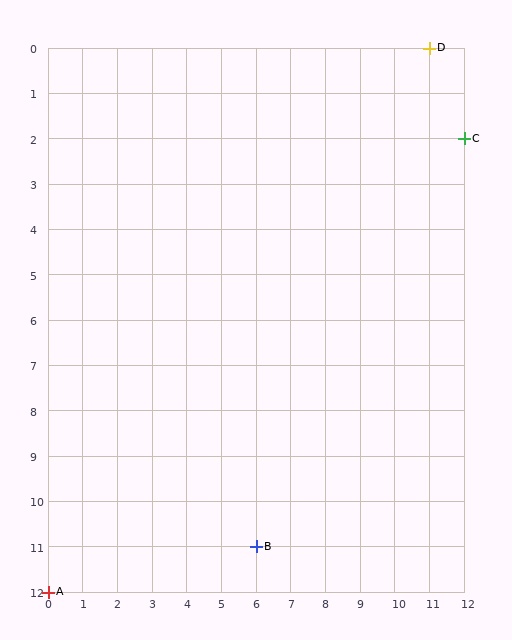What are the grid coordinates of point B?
Point B is at grid coordinates (6, 11).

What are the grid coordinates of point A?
Point A is at grid coordinates (0, 12).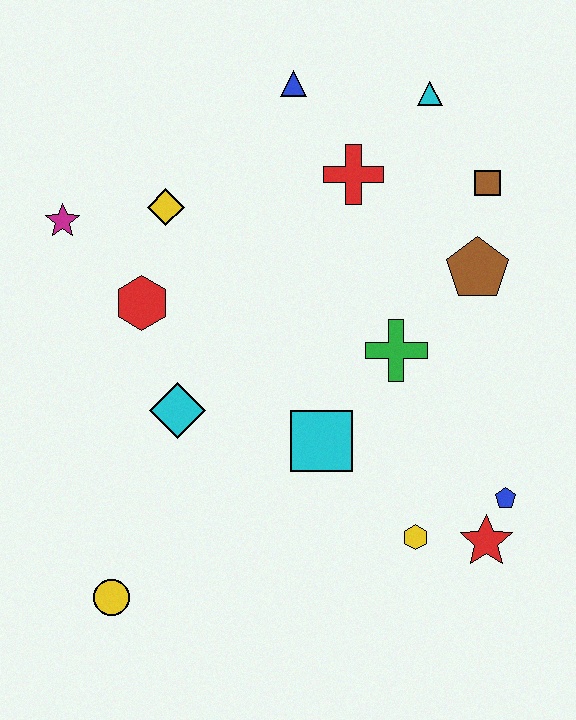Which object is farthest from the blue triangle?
The yellow circle is farthest from the blue triangle.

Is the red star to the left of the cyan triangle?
No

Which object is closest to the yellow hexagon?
The red star is closest to the yellow hexagon.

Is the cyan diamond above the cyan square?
Yes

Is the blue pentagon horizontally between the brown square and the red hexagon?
No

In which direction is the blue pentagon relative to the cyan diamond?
The blue pentagon is to the right of the cyan diamond.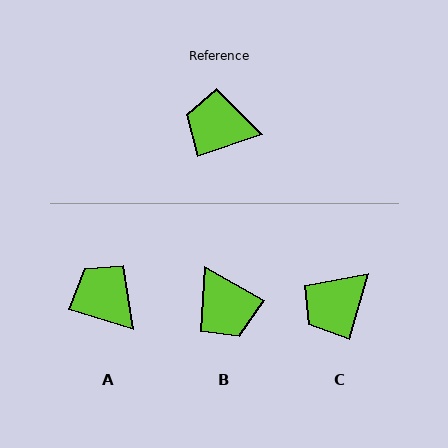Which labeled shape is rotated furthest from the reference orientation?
B, about 132 degrees away.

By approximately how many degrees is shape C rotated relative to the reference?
Approximately 55 degrees counter-clockwise.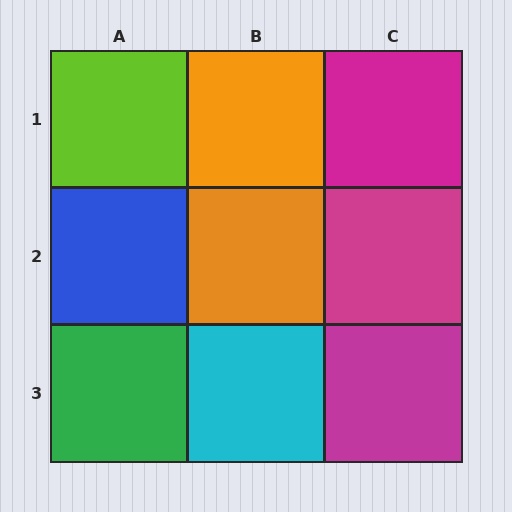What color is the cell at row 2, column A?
Blue.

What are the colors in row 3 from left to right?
Green, cyan, magenta.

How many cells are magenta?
3 cells are magenta.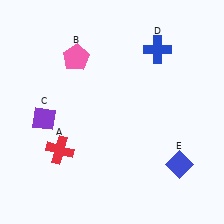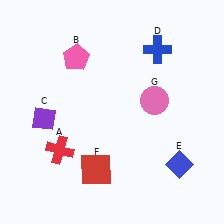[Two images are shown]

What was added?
A red square (F), a pink circle (G) were added in Image 2.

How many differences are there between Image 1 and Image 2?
There are 2 differences between the two images.